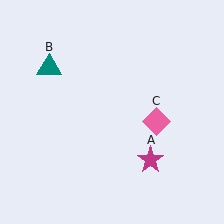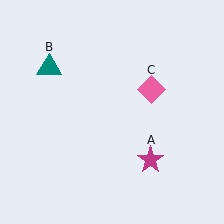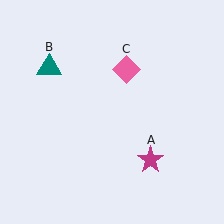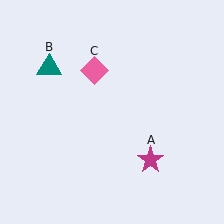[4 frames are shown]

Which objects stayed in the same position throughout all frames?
Magenta star (object A) and teal triangle (object B) remained stationary.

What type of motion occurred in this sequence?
The pink diamond (object C) rotated counterclockwise around the center of the scene.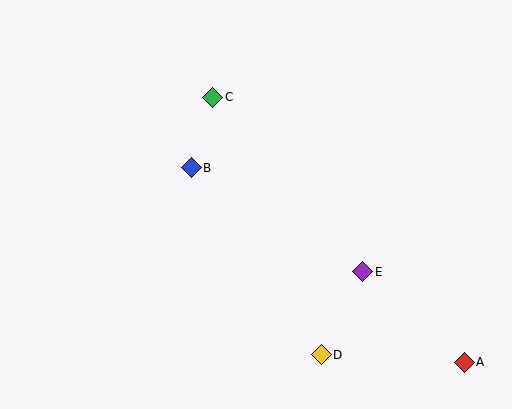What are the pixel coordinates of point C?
Point C is at (213, 97).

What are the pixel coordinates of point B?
Point B is at (191, 168).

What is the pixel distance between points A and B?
The distance between A and B is 335 pixels.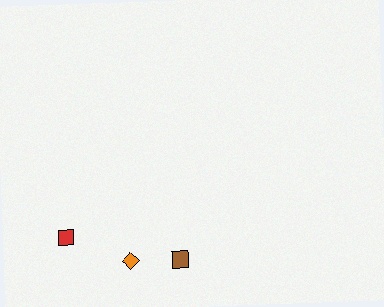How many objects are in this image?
There are 3 objects.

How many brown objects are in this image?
There is 1 brown object.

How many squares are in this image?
There are 2 squares.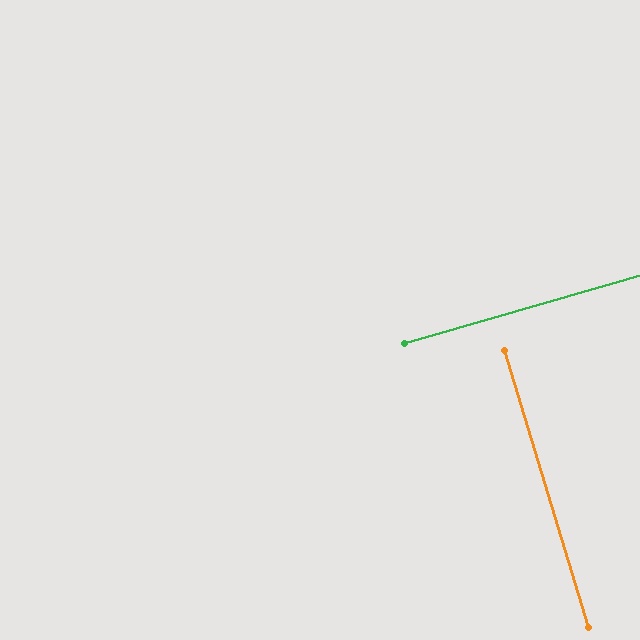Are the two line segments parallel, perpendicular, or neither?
Perpendicular — they meet at approximately 89°.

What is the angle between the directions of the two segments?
Approximately 89 degrees.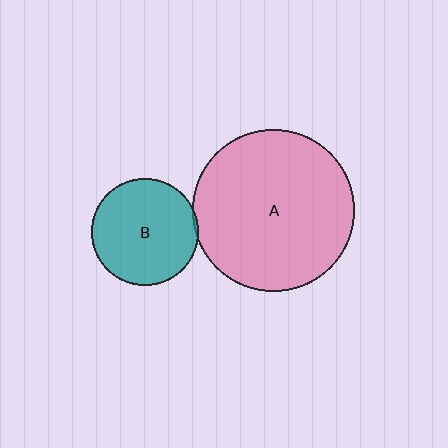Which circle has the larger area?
Circle A (pink).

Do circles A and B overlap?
Yes.